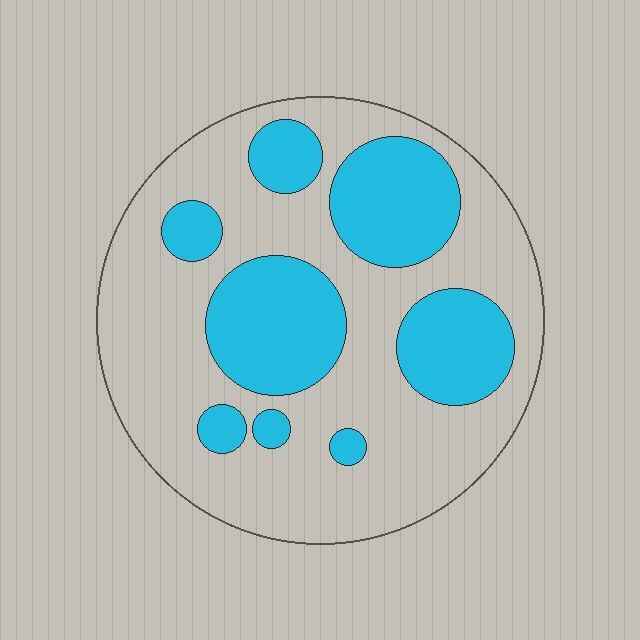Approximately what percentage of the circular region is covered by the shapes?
Approximately 35%.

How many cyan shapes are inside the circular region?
8.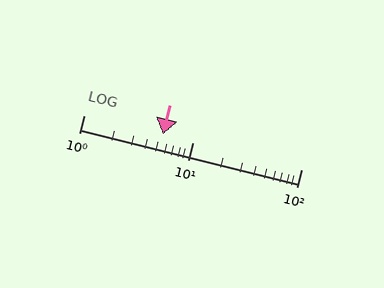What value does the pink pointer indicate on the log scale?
The pointer indicates approximately 5.3.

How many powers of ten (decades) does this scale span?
The scale spans 2 decades, from 1 to 100.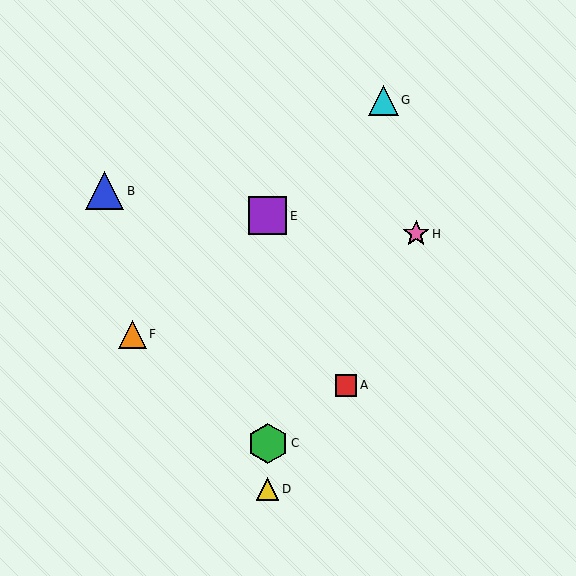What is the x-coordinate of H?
Object H is at x≈416.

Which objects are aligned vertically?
Objects C, D, E are aligned vertically.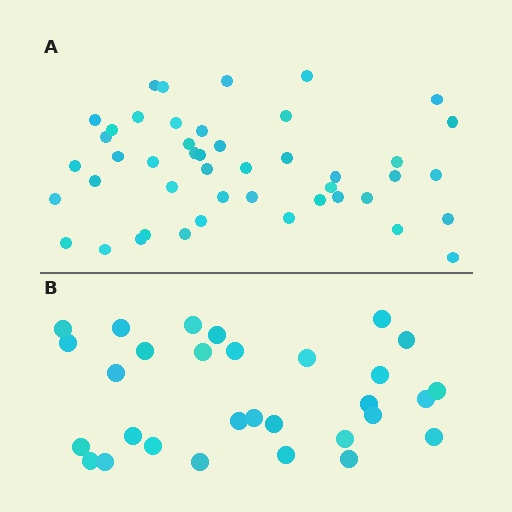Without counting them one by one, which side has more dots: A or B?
Region A (the top region) has more dots.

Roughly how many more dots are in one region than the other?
Region A has approximately 15 more dots than region B.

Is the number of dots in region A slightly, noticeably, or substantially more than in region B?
Region A has substantially more. The ratio is roughly 1.5 to 1.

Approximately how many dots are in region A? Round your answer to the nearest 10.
About 50 dots. (The exact count is 46, which rounds to 50.)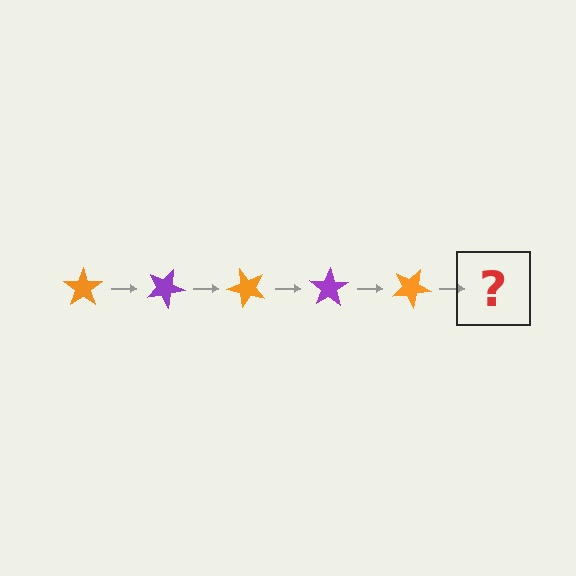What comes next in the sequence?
The next element should be a purple star, rotated 125 degrees from the start.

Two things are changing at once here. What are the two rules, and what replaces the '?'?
The two rules are that it rotates 25 degrees each step and the color cycles through orange and purple. The '?' should be a purple star, rotated 125 degrees from the start.